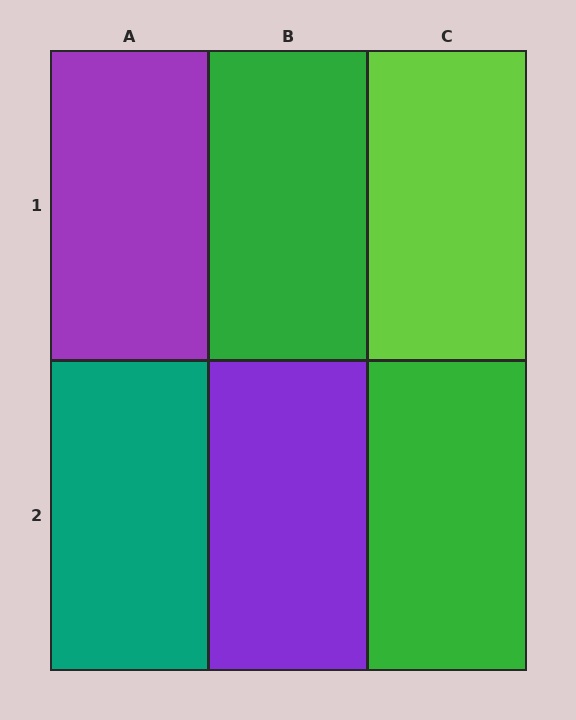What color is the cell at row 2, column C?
Green.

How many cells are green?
2 cells are green.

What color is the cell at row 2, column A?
Teal.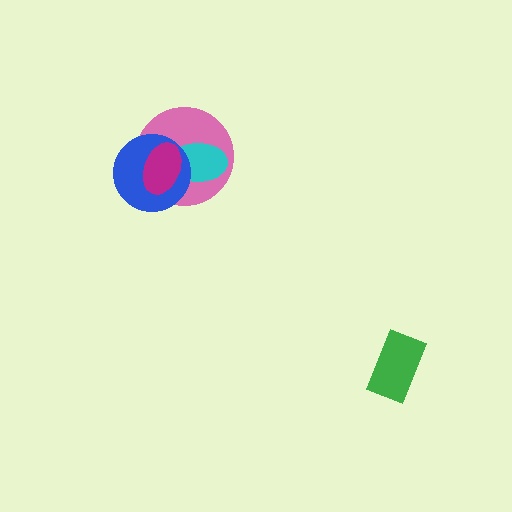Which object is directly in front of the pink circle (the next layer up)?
The cyan ellipse is directly in front of the pink circle.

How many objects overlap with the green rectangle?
0 objects overlap with the green rectangle.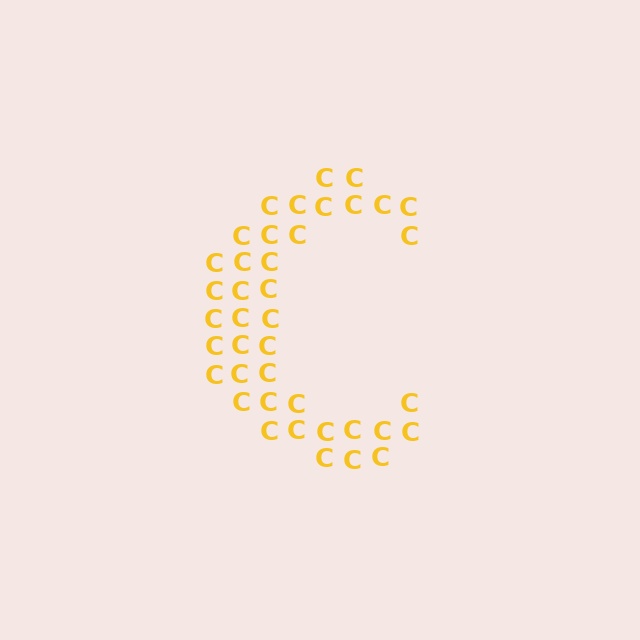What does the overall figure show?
The overall figure shows the letter C.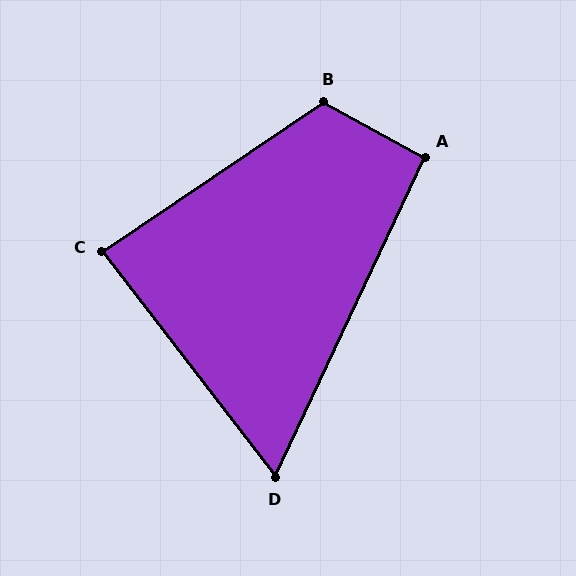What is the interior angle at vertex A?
Approximately 93 degrees (approximately right).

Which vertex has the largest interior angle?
B, at approximately 117 degrees.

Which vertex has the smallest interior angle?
D, at approximately 63 degrees.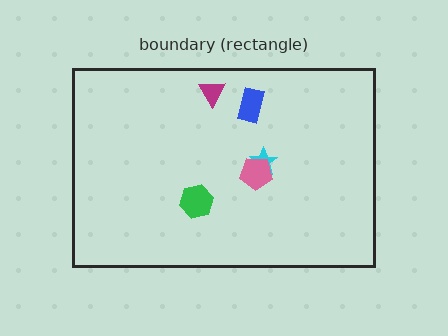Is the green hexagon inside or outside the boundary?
Inside.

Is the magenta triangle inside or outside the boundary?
Inside.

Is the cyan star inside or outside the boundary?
Inside.